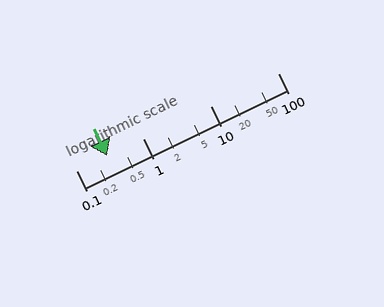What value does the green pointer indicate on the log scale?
The pointer indicates approximately 0.29.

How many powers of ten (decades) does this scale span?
The scale spans 3 decades, from 0.1 to 100.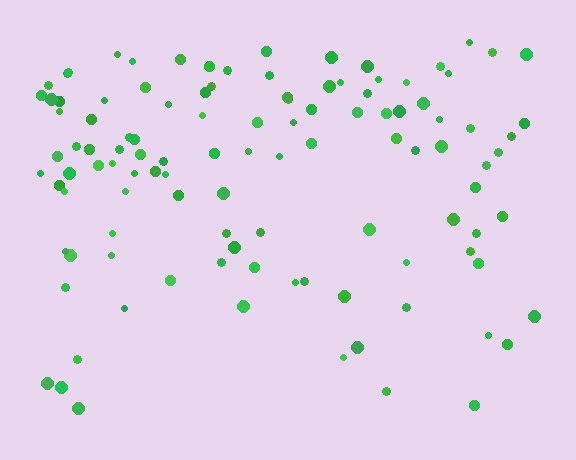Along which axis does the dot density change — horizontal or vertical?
Vertical.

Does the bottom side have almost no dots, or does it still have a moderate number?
Still a moderate number, just noticeably fewer than the top.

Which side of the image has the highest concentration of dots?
The top.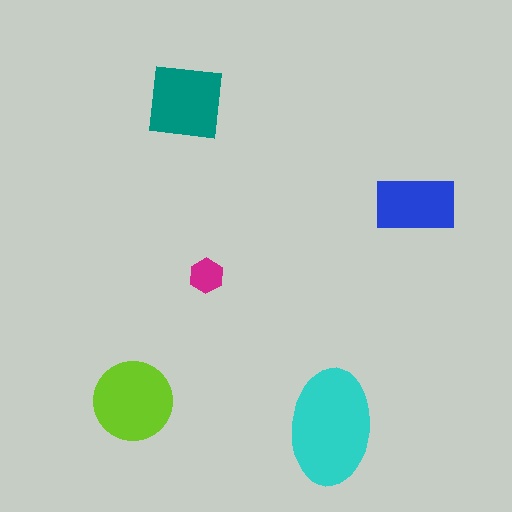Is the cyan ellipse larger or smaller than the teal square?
Larger.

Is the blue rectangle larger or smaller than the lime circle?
Smaller.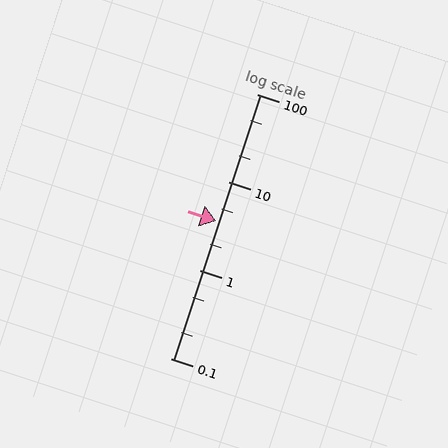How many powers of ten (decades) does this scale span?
The scale spans 3 decades, from 0.1 to 100.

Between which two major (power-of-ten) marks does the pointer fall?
The pointer is between 1 and 10.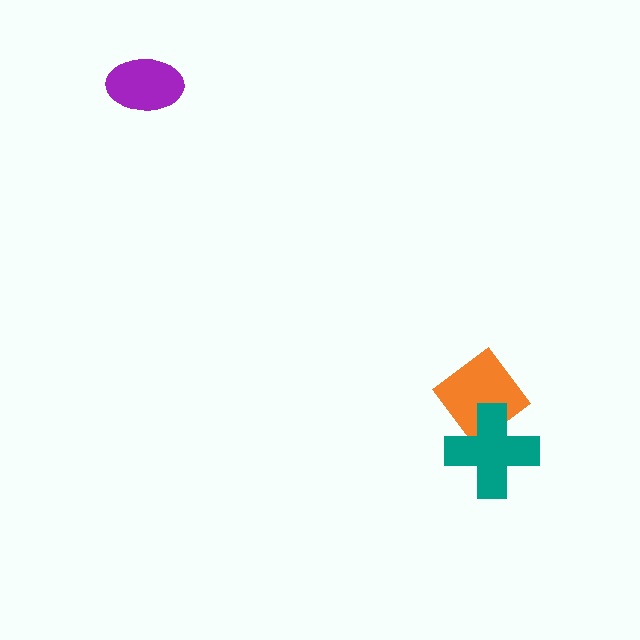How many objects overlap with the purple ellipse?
0 objects overlap with the purple ellipse.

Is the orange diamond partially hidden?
Yes, it is partially covered by another shape.